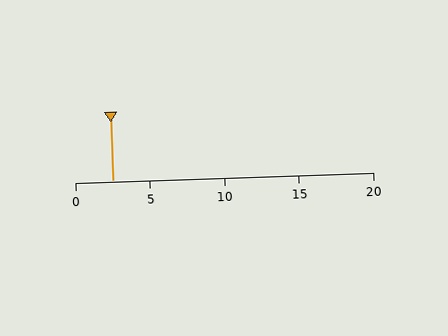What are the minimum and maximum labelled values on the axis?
The axis runs from 0 to 20.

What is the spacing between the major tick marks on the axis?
The major ticks are spaced 5 apart.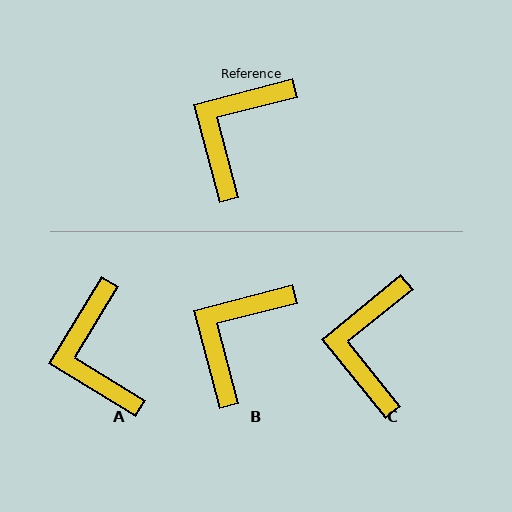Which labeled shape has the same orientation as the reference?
B.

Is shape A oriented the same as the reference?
No, it is off by about 44 degrees.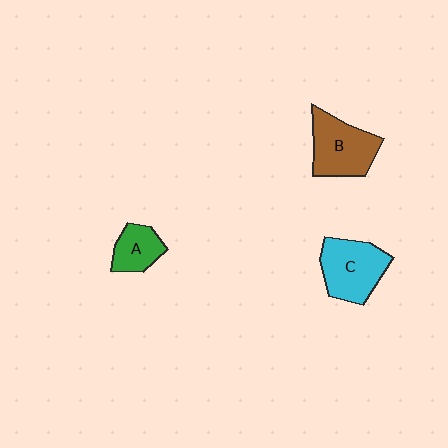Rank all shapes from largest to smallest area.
From largest to smallest: C (cyan), B (brown), A (green).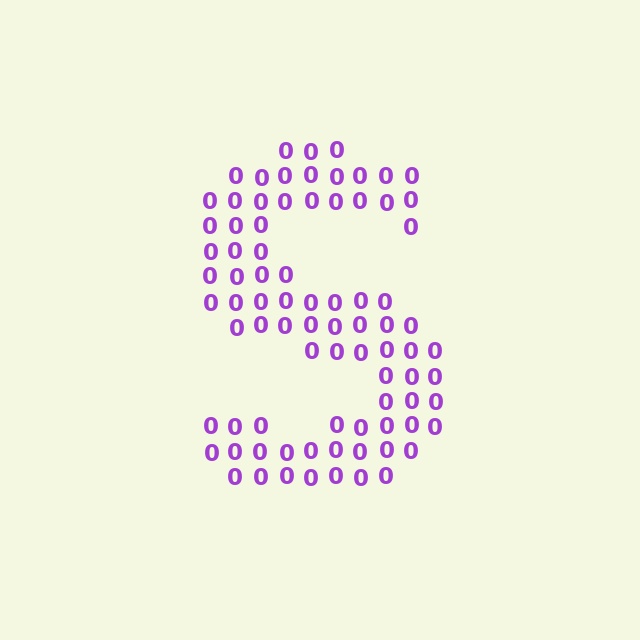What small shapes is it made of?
It is made of small digit 0's.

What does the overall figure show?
The overall figure shows the letter S.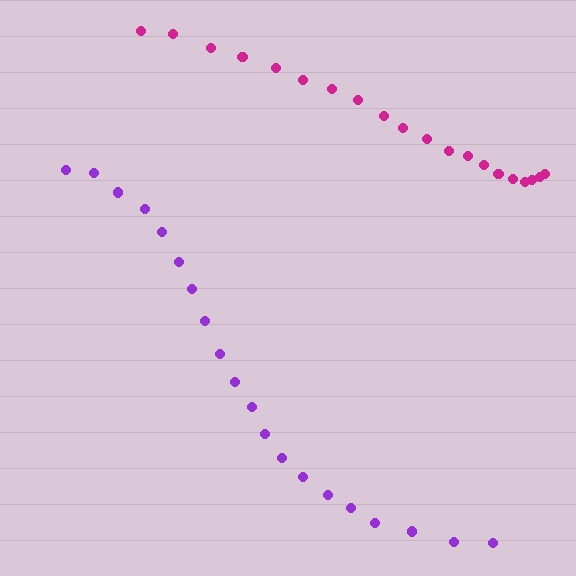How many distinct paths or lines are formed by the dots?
There are 2 distinct paths.